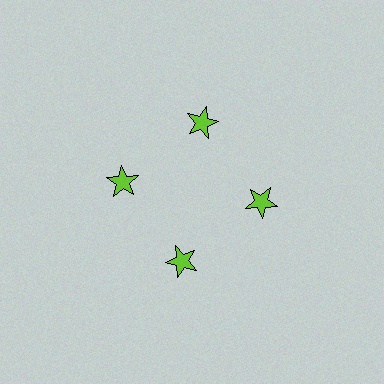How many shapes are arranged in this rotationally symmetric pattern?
There are 4 shapes, arranged in 4 groups of 1.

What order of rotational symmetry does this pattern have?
This pattern has 4-fold rotational symmetry.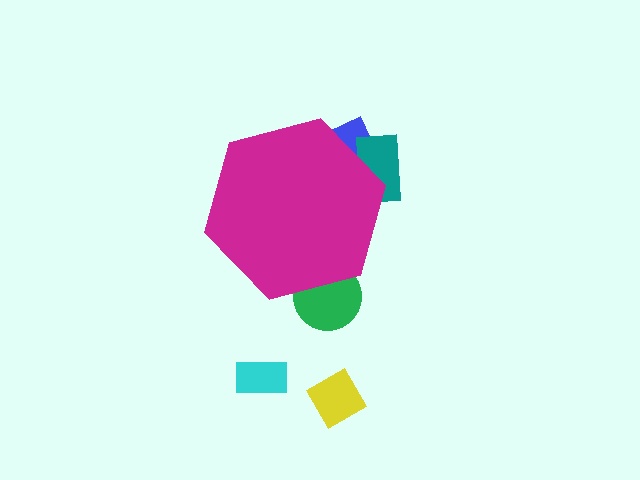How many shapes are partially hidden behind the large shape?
3 shapes are partially hidden.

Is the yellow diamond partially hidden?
No, the yellow diamond is fully visible.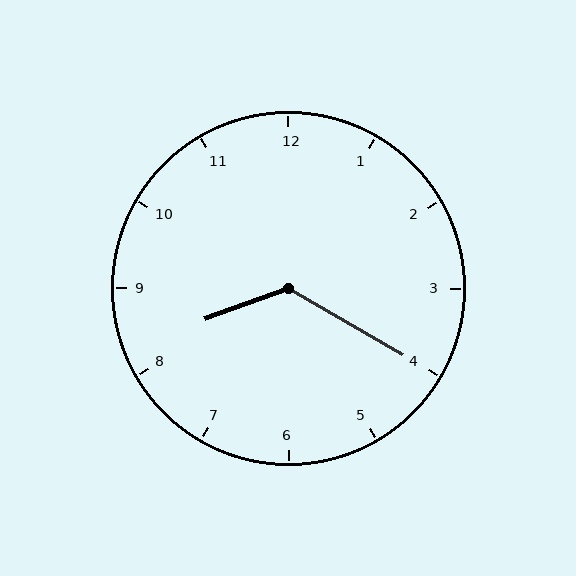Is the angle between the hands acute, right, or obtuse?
It is obtuse.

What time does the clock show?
8:20.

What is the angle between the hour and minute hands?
Approximately 130 degrees.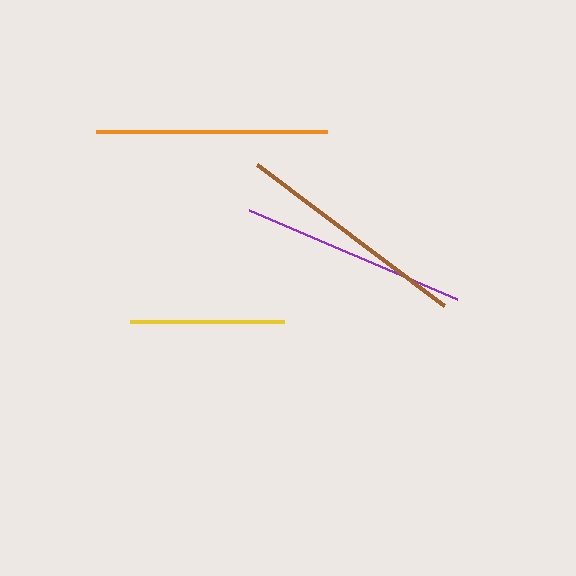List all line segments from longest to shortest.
From longest to shortest: brown, orange, purple, yellow.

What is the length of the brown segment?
The brown segment is approximately 234 pixels long.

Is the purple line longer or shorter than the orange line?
The orange line is longer than the purple line.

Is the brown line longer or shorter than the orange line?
The brown line is longer than the orange line.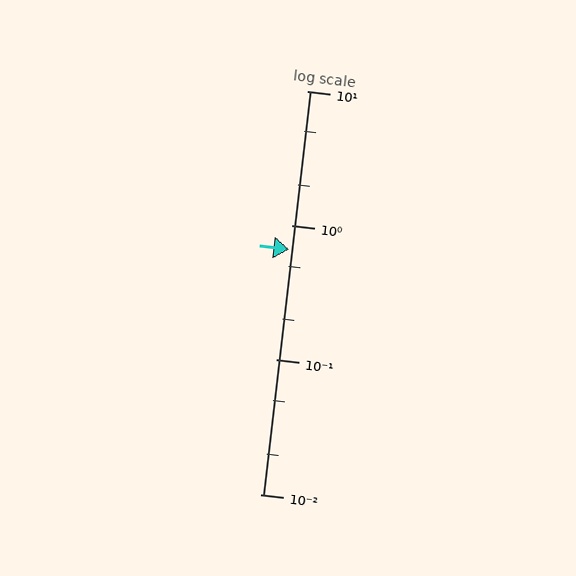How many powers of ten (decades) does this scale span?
The scale spans 3 decades, from 0.01 to 10.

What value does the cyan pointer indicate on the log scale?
The pointer indicates approximately 0.66.